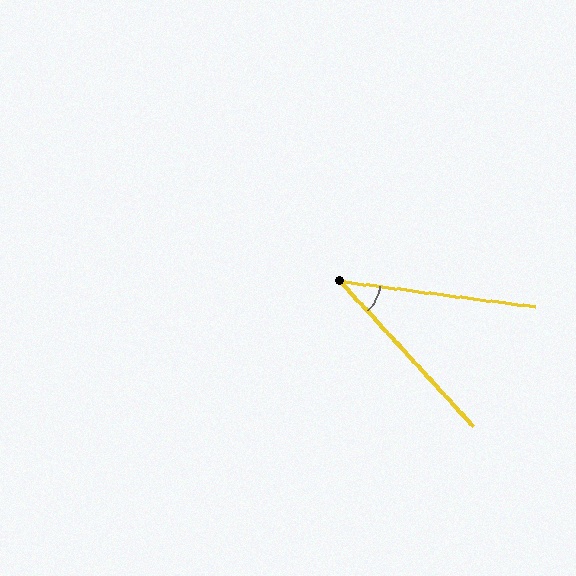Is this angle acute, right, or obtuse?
It is acute.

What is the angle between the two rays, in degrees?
Approximately 40 degrees.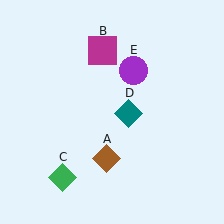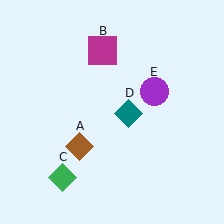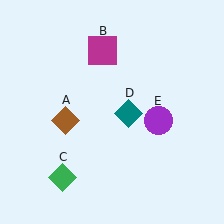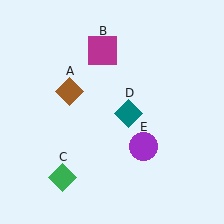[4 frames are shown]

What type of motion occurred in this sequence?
The brown diamond (object A), purple circle (object E) rotated clockwise around the center of the scene.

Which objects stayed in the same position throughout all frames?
Magenta square (object B) and green diamond (object C) and teal diamond (object D) remained stationary.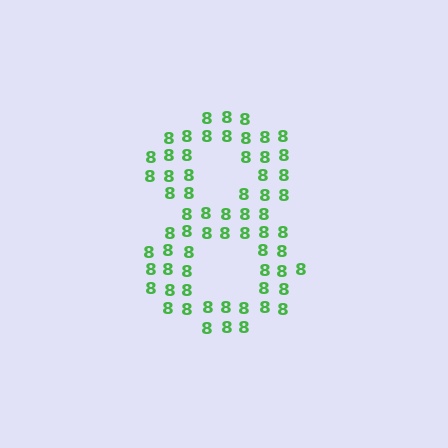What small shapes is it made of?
It is made of small digit 8's.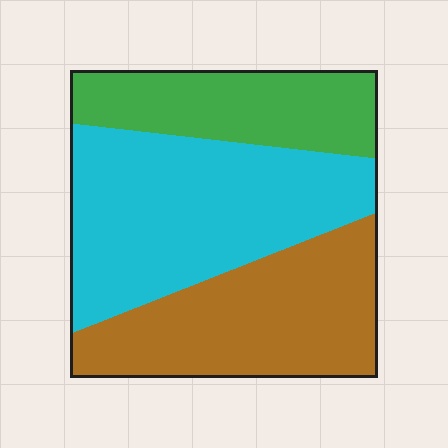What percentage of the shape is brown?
Brown covers around 35% of the shape.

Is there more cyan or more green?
Cyan.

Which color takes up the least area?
Green, at roughly 25%.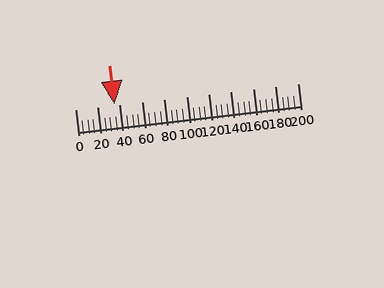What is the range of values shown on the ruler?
The ruler shows values from 0 to 200.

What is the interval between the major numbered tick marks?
The major tick marks are spaced 20 units apart.